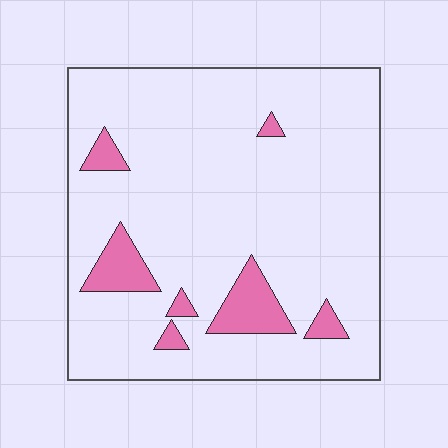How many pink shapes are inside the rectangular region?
7.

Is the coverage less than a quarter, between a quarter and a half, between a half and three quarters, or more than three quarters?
Less than a quarter.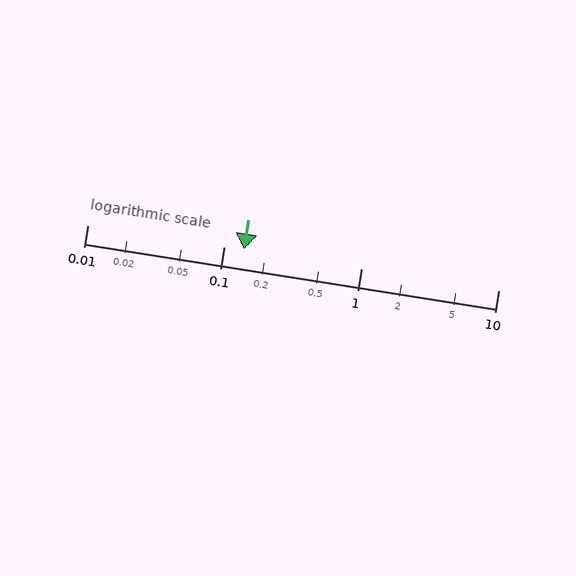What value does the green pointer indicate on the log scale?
The pointer indicates approximately 0.14.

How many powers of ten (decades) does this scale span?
The scale spans 3 decades, from 0.01 to 10.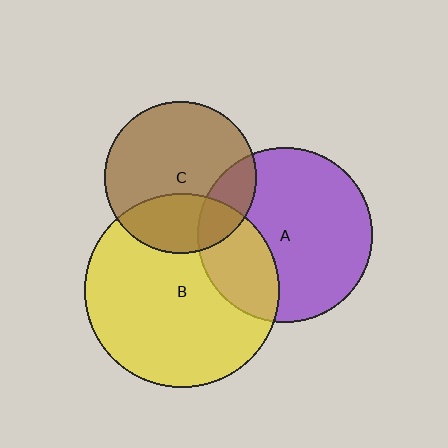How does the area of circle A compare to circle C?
Approximately 1.3 times.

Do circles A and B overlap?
Yes.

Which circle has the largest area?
Circle B (yellow).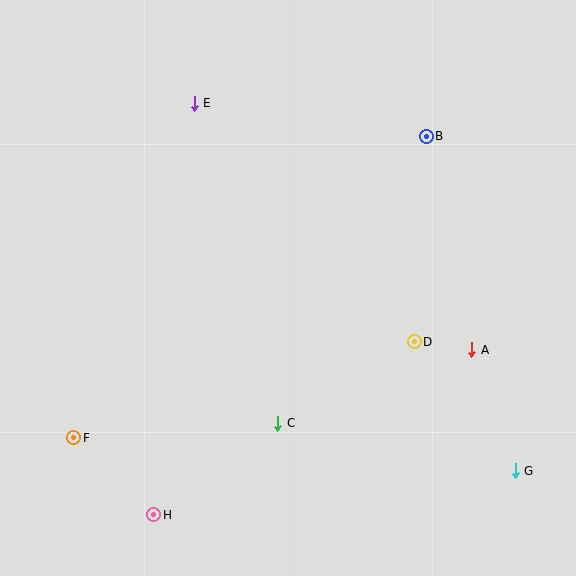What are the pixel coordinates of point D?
Point D is at (414, 342).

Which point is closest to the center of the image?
Point C at (278, 423) is closest to the center.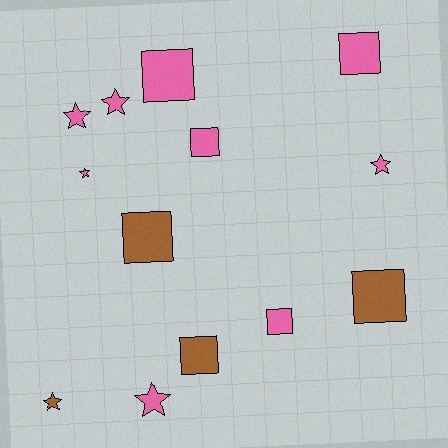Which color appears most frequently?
Pink, with 9 objects.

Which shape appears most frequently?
Square, with 7 objects.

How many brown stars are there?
There is 1 brown star.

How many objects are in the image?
There are 13 objects.